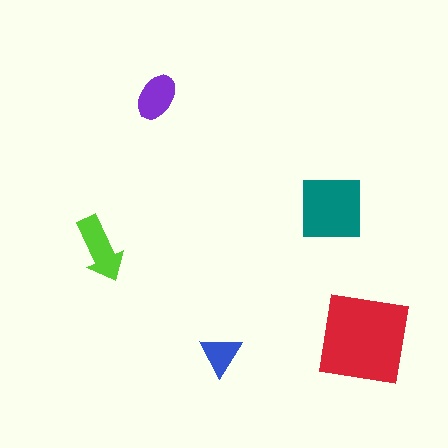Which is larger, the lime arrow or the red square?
The red square.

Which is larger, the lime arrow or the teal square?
The teal square.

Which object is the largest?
The red square.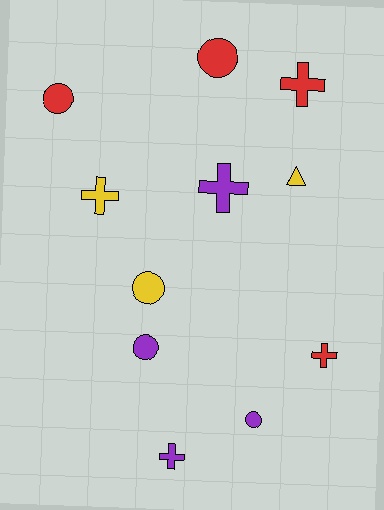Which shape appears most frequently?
Cross, with 5 objects.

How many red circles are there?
There are 2 red circles.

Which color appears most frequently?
Red, with 4 objects.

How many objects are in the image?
There are 11 objects.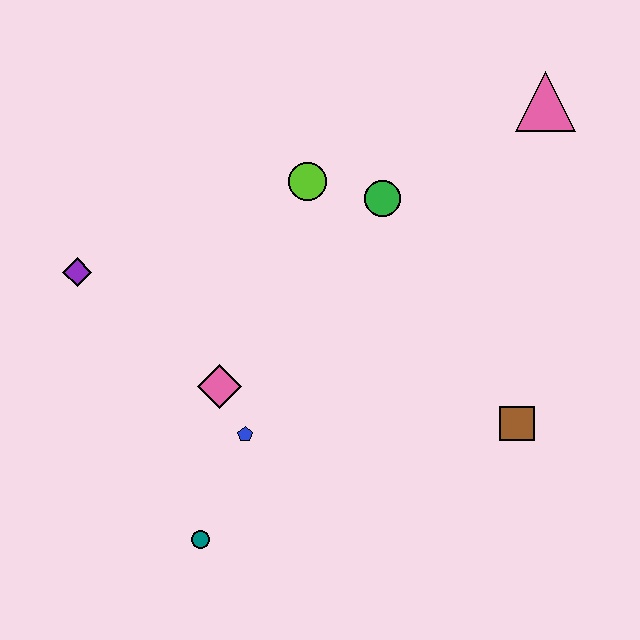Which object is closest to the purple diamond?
The pink diamond is closest to the purple diamond.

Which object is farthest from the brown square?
The purple diamond is farthest from the brown square.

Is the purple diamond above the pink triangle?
No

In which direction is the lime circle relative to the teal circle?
The lime circle is above the teal circle.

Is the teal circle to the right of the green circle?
No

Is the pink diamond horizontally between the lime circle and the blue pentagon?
No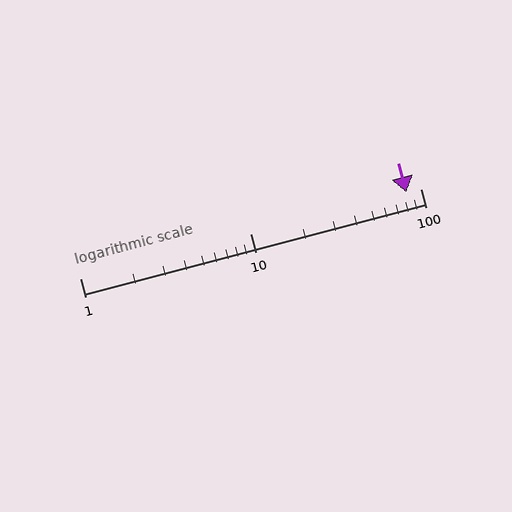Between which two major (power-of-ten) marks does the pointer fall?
The pointer is between 10 and 100.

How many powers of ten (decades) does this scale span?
The scale spans 2 decades, from 1 to 100.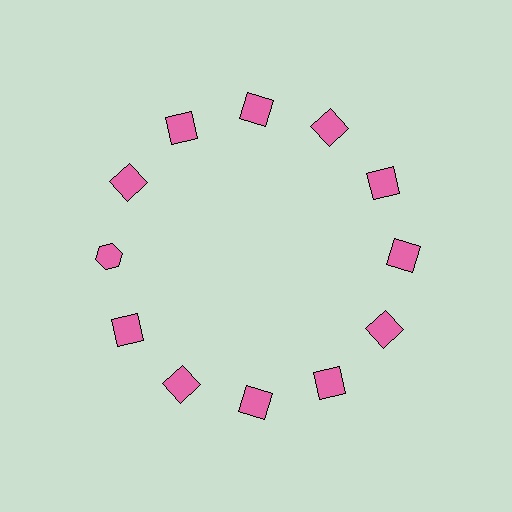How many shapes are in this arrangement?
There are 12 shapes arranged in a ring pattern.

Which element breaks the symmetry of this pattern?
The pink hexagon at roughly the 9 o'clock position breaks the symmetry. All other shapes are pink squares.